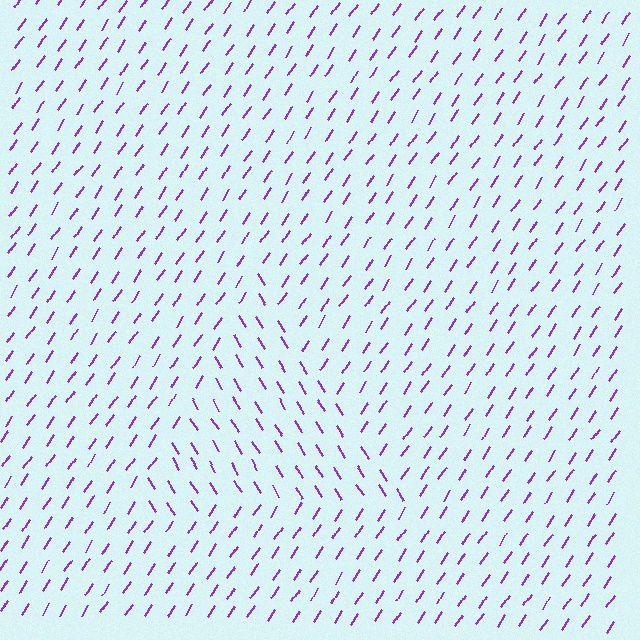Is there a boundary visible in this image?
Yes, there is a texture boundary formed by a change in line orientation.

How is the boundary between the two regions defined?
The boundary is defined purely by a change in line orientation (approximately 66 degrees difference). All lines are the same color and thickness.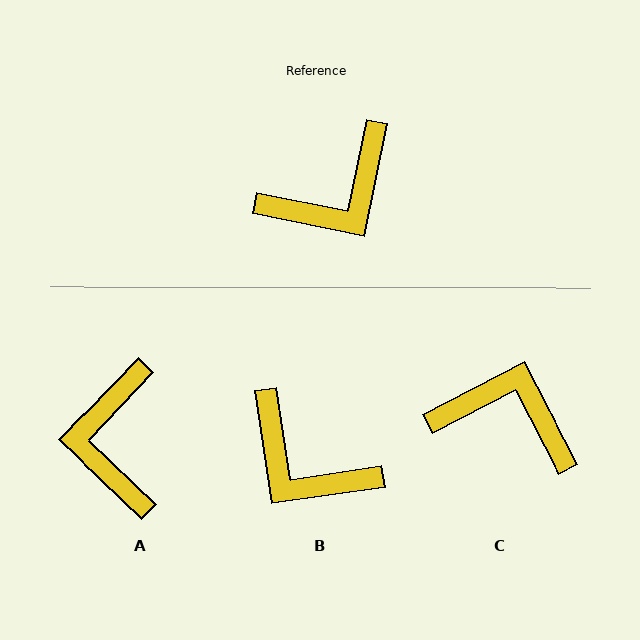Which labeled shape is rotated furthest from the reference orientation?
C, about 129 degrees away.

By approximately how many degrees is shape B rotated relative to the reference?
Approximately 70 degrees clockwise.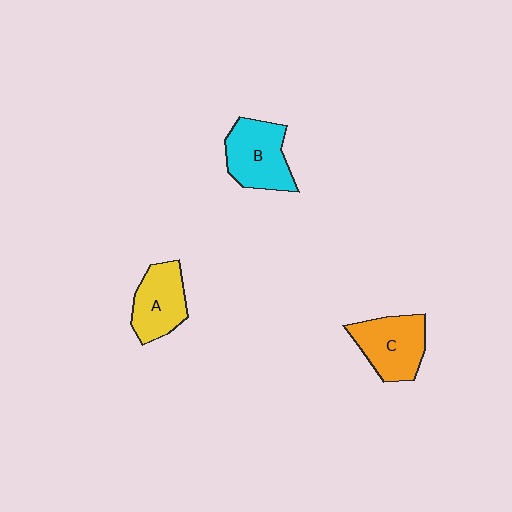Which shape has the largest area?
Shape B (cyan).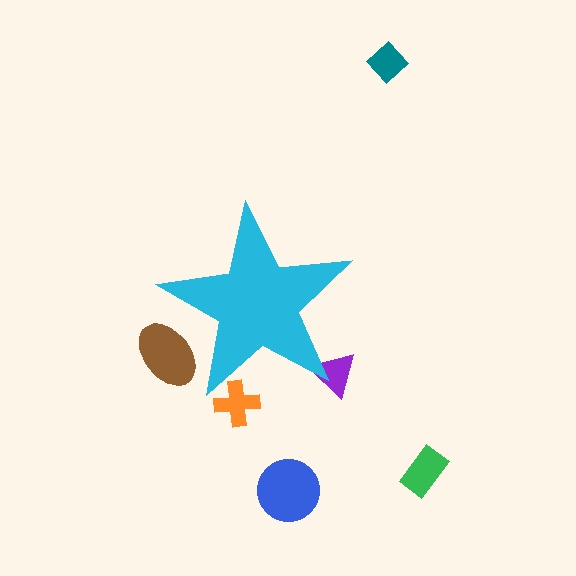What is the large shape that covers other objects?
A cyan star.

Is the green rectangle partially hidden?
No, the green rectangle is fully visible.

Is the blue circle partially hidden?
No, the blue circle is fully visible.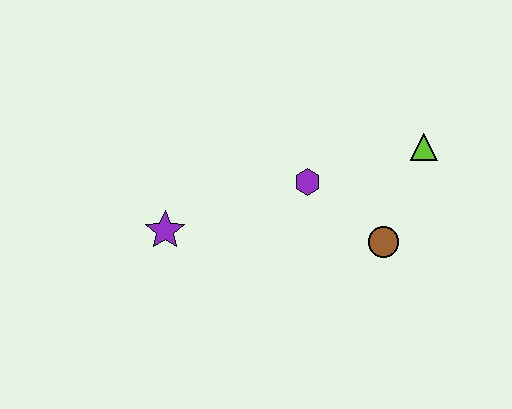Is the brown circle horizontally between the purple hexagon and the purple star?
No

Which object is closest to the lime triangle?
The brown circle is closest to the lime triangle.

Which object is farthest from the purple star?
The lime triangle is farthest from the purple star.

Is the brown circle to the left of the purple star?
No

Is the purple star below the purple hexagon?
Yes